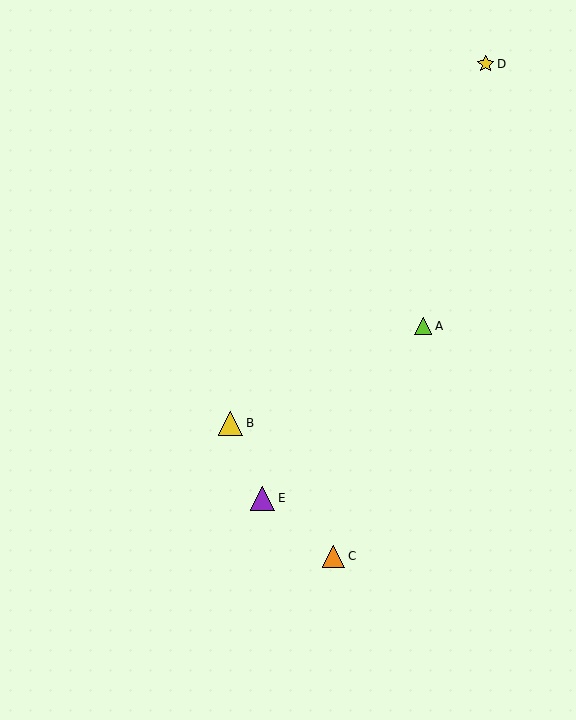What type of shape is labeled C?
Shape C is an orange triangle.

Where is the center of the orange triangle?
The center of the orange triangle is at (334, 556).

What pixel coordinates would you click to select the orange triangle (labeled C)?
Click at (334, 556) to select the orange triangle C.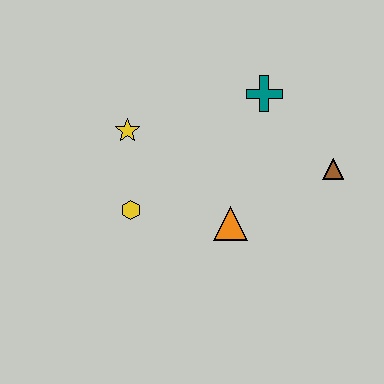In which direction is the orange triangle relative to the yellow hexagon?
The orange triangle is to the right of the yellow hexagon.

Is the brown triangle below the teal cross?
Yes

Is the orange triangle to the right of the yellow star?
Yes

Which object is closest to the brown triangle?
The teal cross is closest to the brown triangle.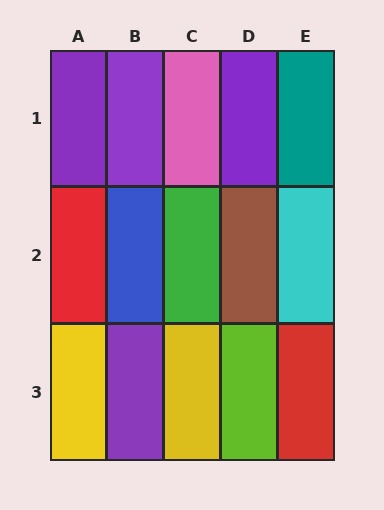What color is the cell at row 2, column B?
Blue.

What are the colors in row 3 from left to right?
Yellow, purple, yellow, lime, red.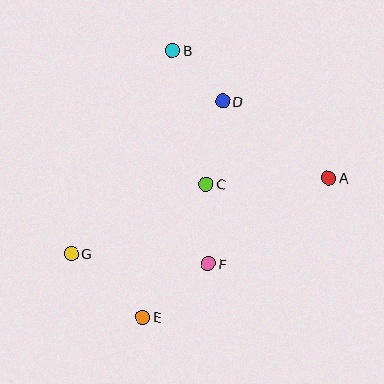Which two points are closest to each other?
Points B and D are closest to each other.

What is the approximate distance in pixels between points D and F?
The distance between D and F is approximately 163 pixels.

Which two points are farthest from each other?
Points A and G are farthest from each other.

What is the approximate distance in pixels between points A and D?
The distance between A and D is approximately 131 pixels.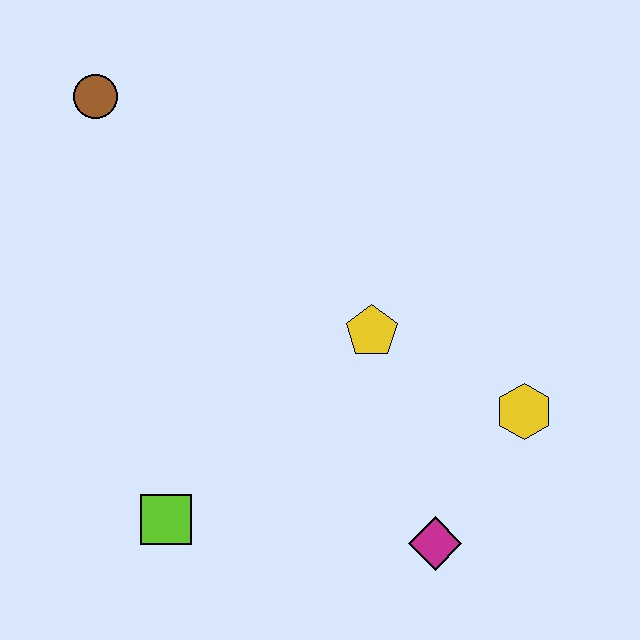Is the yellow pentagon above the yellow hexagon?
Yes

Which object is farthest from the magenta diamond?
The brown circle is farthest from the magenta diamond.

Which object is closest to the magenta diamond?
The yellow hexagon is closest to the magenta diamond.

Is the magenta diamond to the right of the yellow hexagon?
No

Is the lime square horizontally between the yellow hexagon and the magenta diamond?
No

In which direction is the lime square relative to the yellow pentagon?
The lime square is to the left of the yellow pentagon.